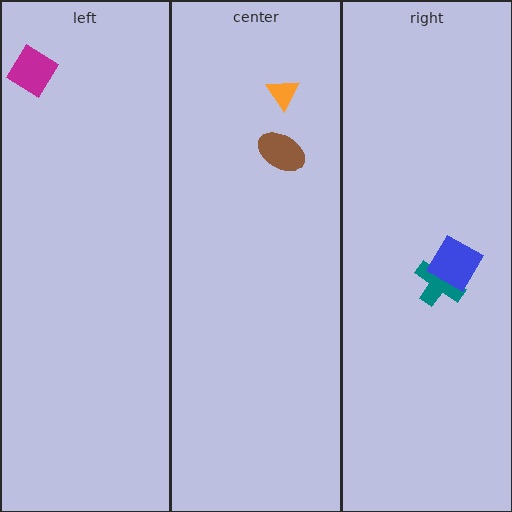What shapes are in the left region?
The magenta diamond.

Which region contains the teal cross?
The right region.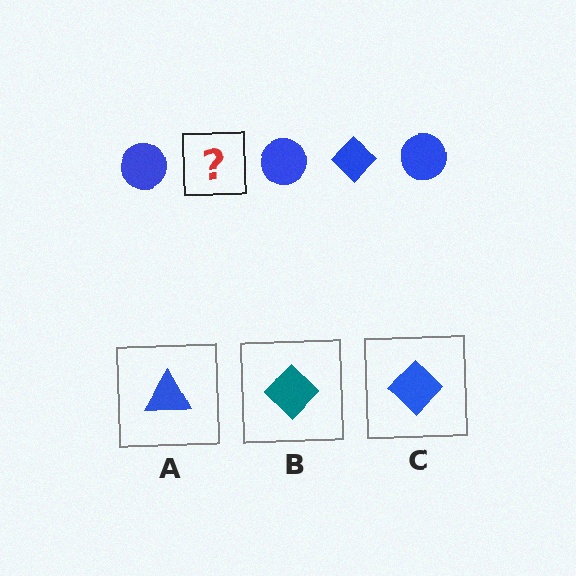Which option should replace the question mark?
Option C.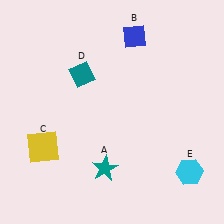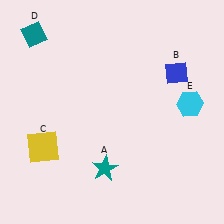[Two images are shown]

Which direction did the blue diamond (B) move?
The blue diamond (B) moved right.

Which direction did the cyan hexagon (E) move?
The cyan hexagon (E) moved up.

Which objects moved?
The objects that moved are: the blue diamond (B), the teal diamond (D), the cyan hexagon (E).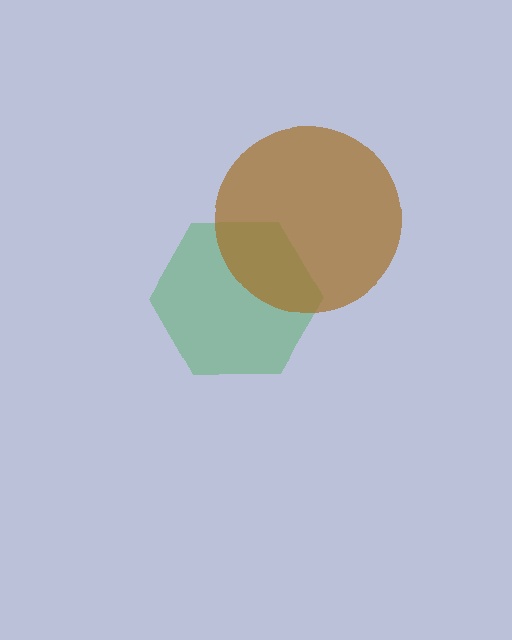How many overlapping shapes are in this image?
There are 2 overlapping shapes in the image.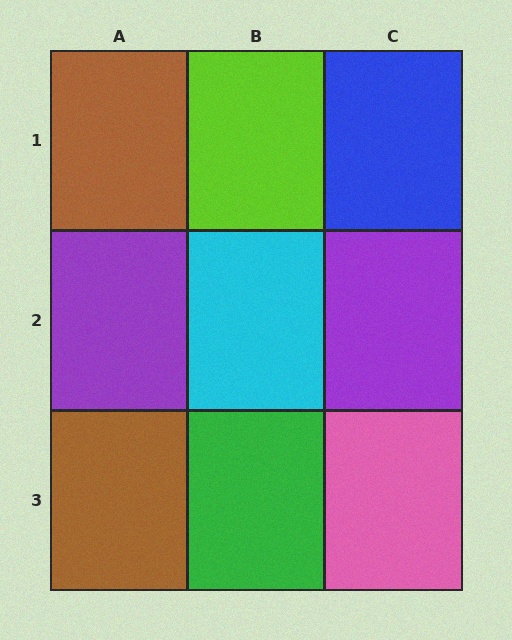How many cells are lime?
1 cell is lime.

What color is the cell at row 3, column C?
Pink.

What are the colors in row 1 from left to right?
Brown, lime, blue.